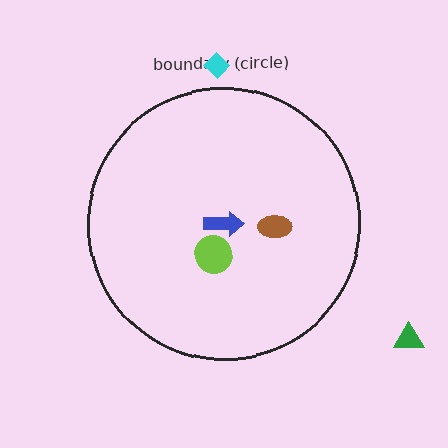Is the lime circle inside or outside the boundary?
Inside.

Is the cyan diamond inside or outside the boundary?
Outside.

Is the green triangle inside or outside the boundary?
Outside.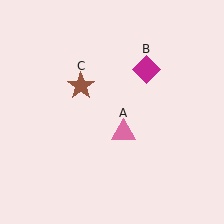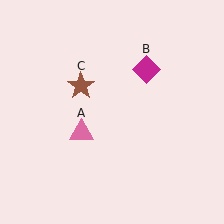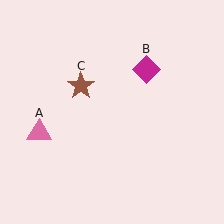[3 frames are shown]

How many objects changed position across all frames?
1 object changed position: pink triangle (object A).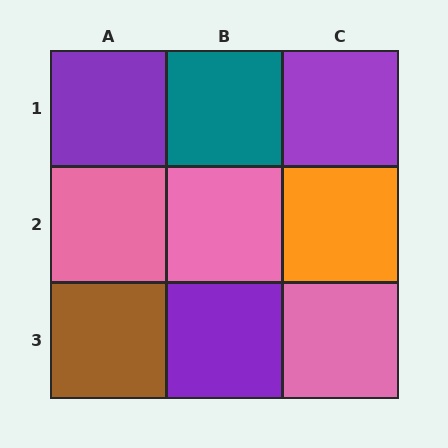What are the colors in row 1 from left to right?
Purple, teal, purple.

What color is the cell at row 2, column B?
Pink.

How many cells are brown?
1 cell is brown.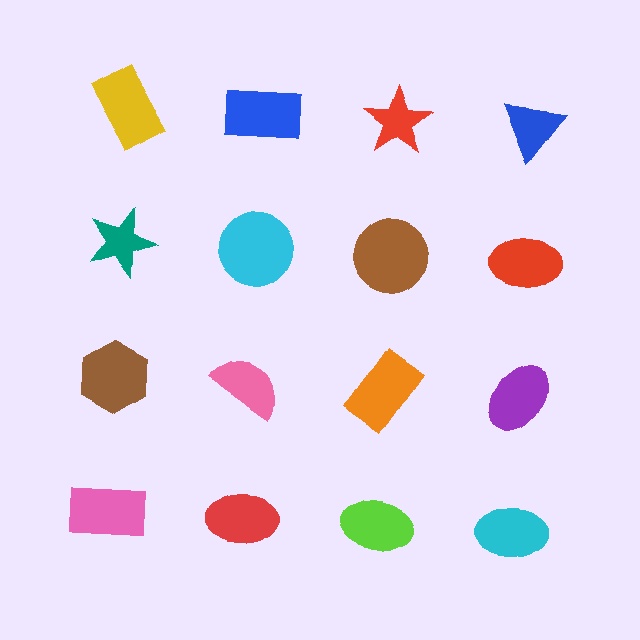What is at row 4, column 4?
A cyan ellipse.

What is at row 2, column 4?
A red ellipse.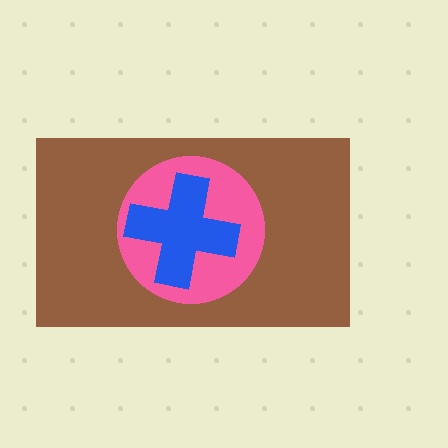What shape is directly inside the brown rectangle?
The pink circle.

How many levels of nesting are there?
3.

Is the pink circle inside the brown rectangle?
Yes.